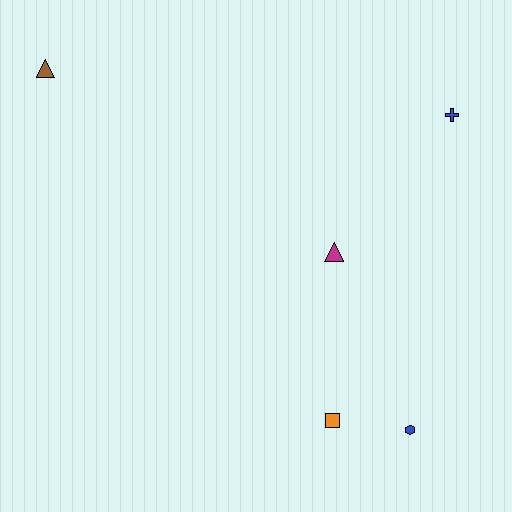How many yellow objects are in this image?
There are no yellow objects.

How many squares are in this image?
There is 1 square.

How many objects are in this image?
There are 5 objects.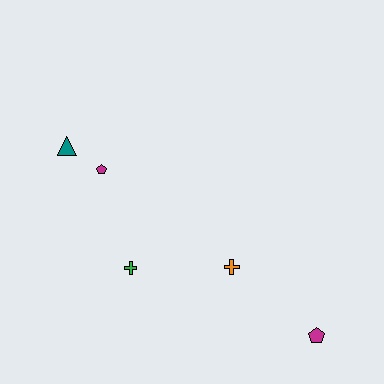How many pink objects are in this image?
There are no pink objects.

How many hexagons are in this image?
There are no hexagons.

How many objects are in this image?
There are 5 objects.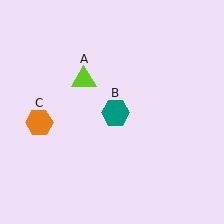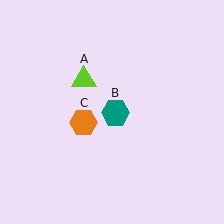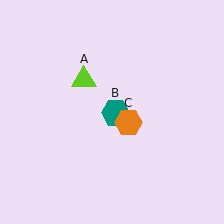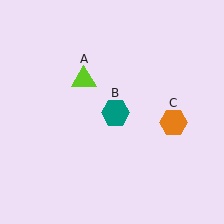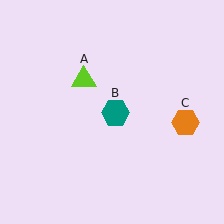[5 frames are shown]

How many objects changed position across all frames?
1 object changed position: orange hexagon (object C).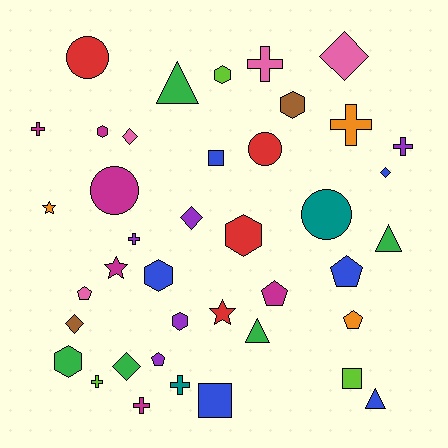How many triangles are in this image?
There are 4 triangles.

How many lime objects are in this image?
There are 3 lime objects.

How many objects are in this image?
There are 40 objects.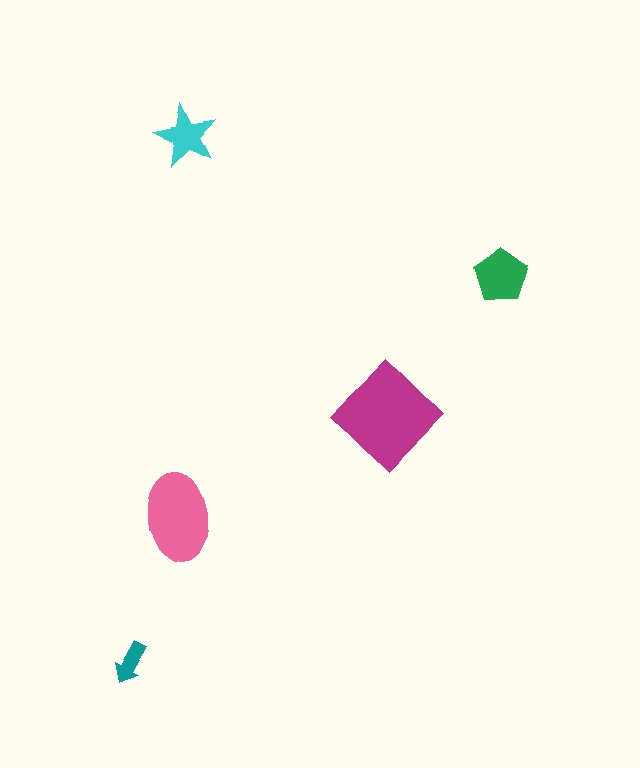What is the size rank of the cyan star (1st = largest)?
4th.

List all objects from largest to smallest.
The magenta diamond, the pink ellipse, the green pentagon, the cyan star, the teal arrow.